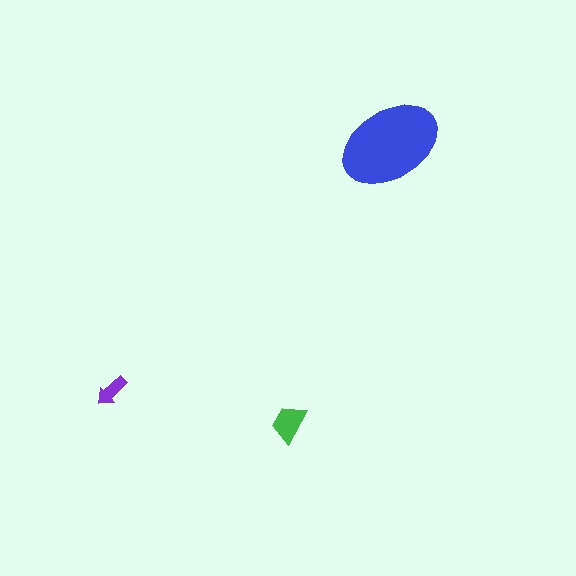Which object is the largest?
The blue ellipse.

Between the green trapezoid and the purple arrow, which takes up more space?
The green trapezoid.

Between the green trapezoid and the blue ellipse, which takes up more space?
The blue ellipse.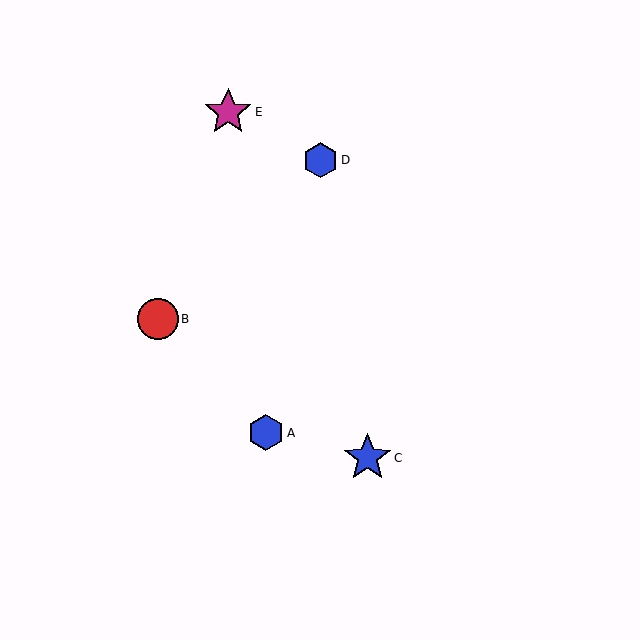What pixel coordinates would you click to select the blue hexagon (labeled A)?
Click at (266, 433) to select the blue hexagon A.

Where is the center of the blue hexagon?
The center of the blue hexagon is at (266, 433).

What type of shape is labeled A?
Shape A is a blue hexagon.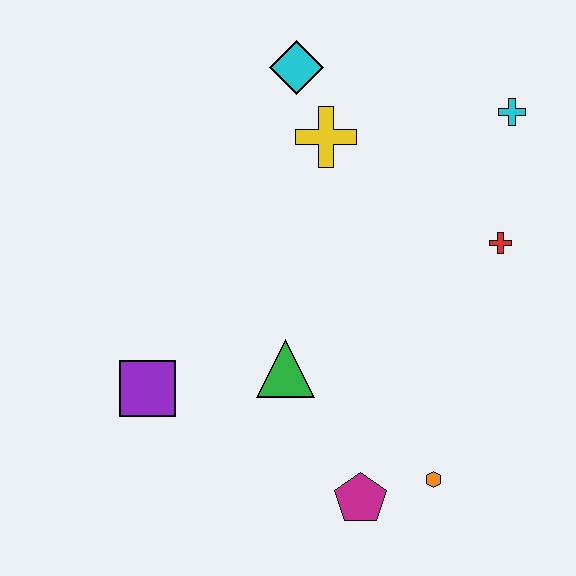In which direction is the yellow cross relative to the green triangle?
The yellow cross is above the green triangle.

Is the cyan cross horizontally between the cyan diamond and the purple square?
No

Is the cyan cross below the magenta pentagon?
No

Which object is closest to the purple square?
The green triangle is closest to the purple square.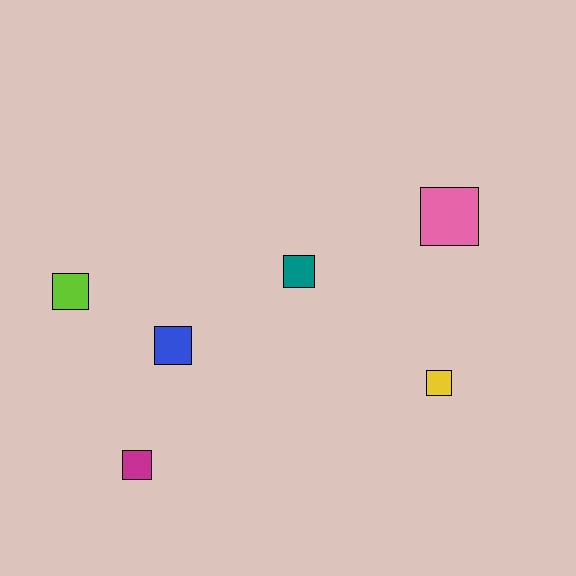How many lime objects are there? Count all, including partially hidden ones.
There is 1 lime object.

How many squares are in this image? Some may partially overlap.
There are 6 squares.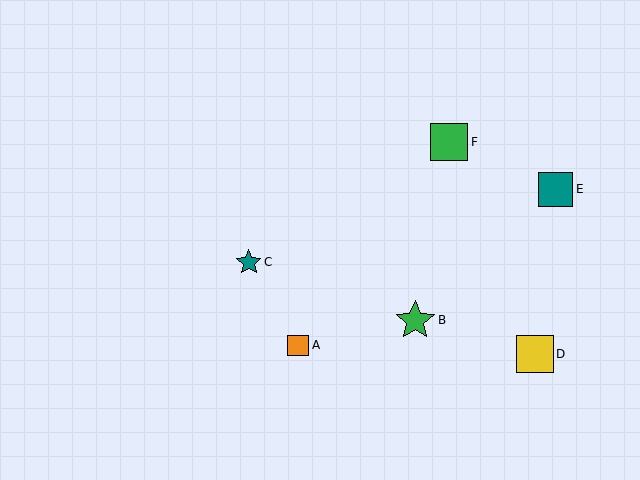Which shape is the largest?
The green star (labeled B) is the largest.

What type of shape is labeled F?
Shape F is a green square.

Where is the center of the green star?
The center of the green star is at (415, 320).